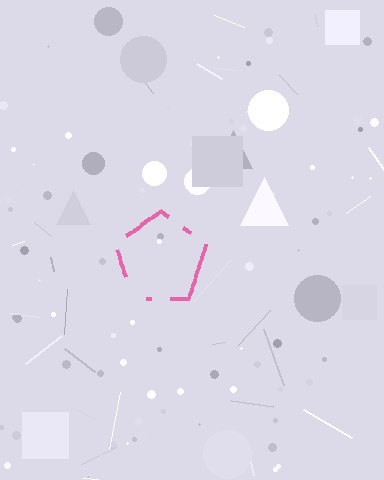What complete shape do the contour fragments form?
The contour fragments form a pentagon.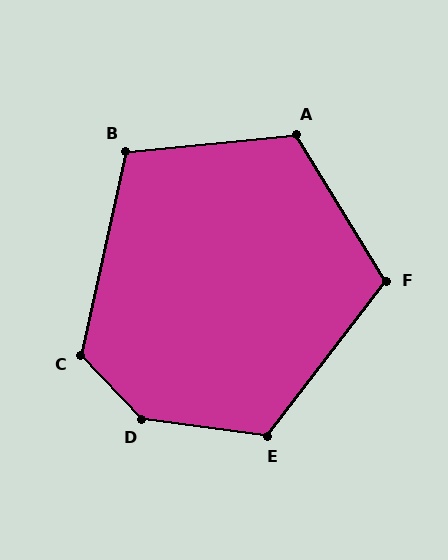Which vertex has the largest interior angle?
D, at approximately 141 degrees.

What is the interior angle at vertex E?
Approximately 120 degrees (obtuse).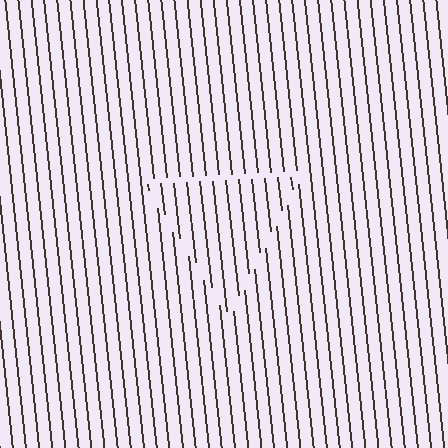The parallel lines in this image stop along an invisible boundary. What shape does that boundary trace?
An illusory triangle. The interior of the shape contains the same grating, shifted by half a period — the contour is defined by the phase discontinuity where line-ends from the inner and outer gratings abut.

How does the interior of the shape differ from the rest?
The interior of the shape contains the same grating, shifted by half a period — the contour is defined by the phase discontinuity where line-ends from the inner and outer gratings abut.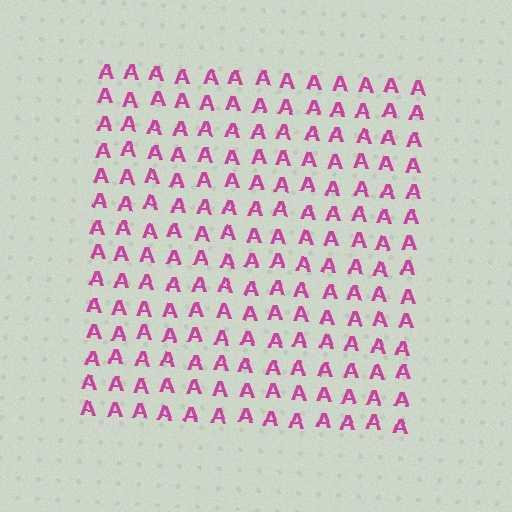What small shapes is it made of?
It is made of small letter A's.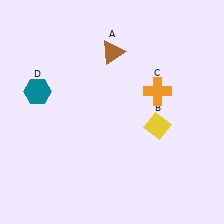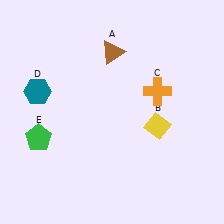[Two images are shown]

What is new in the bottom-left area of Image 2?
A green pentagon (E) was added in the bottom-left area of Image 2.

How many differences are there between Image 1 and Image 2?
There is 1 difference between the two images.